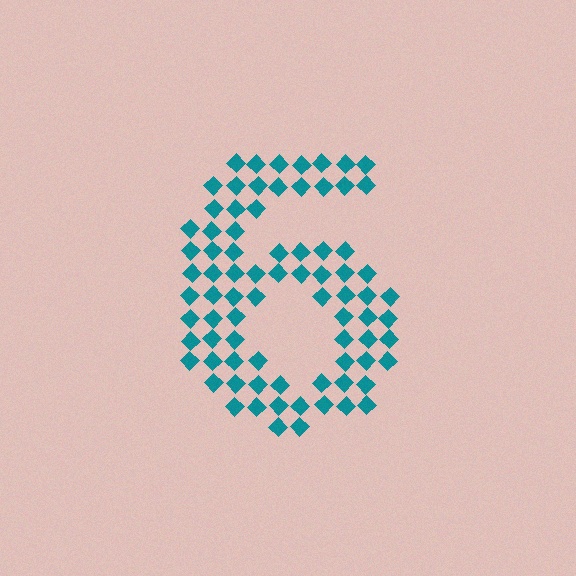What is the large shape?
The large shape is the digit 6.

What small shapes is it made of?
It is made of small diamonds.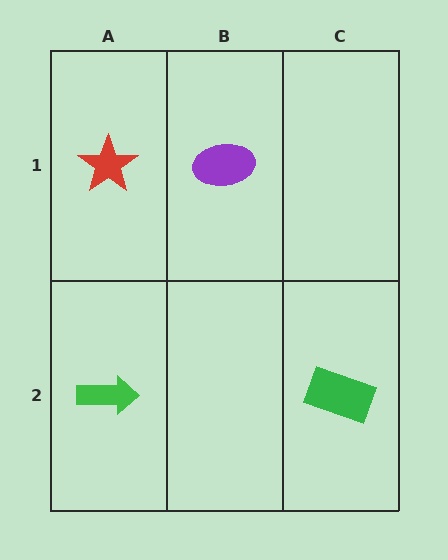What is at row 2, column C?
A green rectangle.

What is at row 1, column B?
A purple ellipse.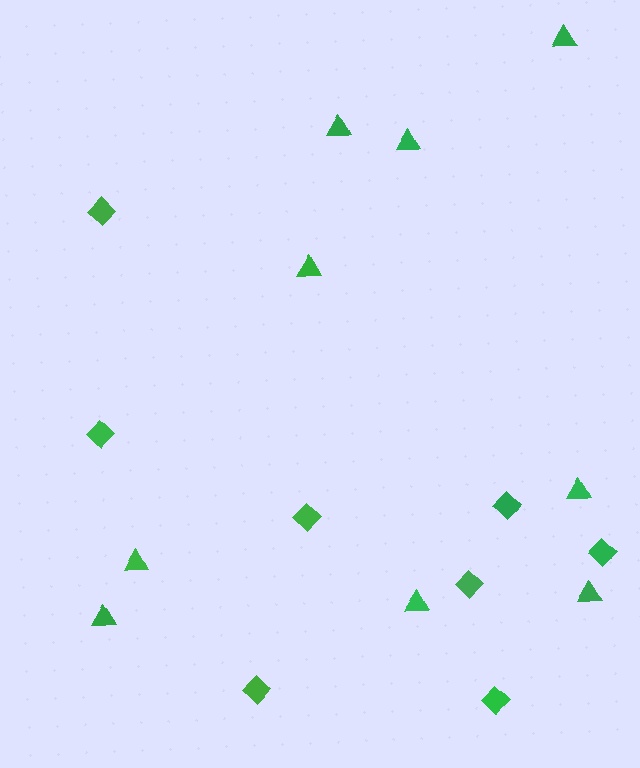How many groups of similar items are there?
There are 2 groups: one group of diamonds (8) and one group of triangles (9).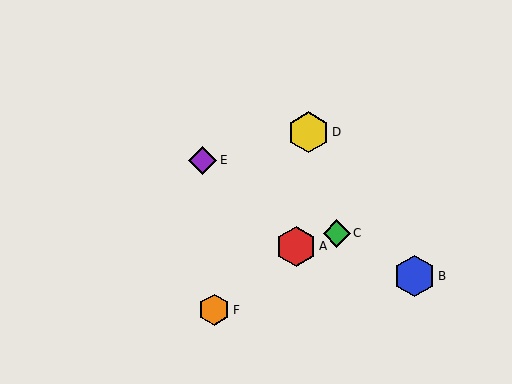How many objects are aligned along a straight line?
3 objects (B, C, E) are aligned along a straight line.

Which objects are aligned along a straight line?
Objects B, C, E are aligned along a straight line.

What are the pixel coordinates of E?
Object E is at (203, 160).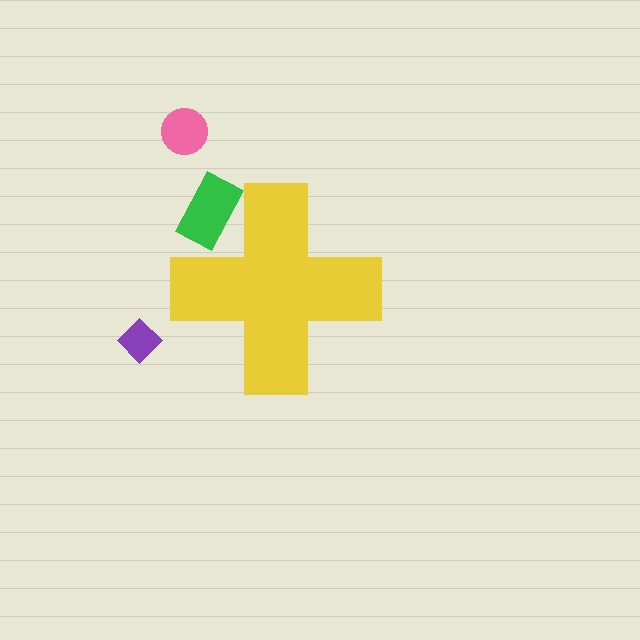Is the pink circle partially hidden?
No, the pink circle is fully visible.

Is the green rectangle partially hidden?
Yes, the green rectangle is partially hidden behind the yellow cross.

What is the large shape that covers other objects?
A yellow cross.